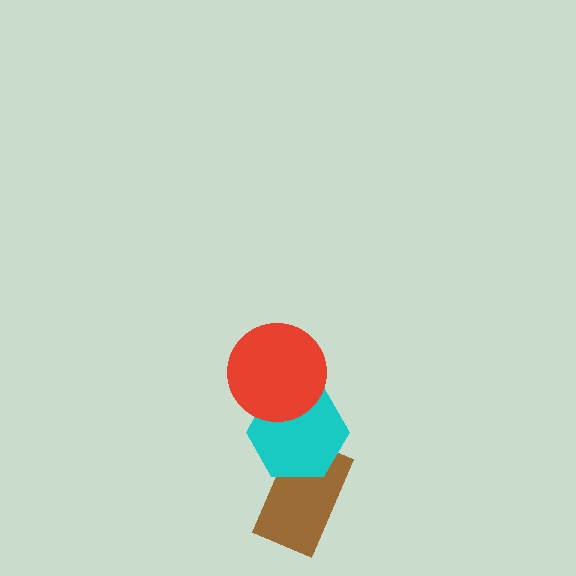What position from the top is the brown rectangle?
The brown rectangle is 3rd from the top.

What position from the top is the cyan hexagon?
The cyan hexagon is 2nd from the top.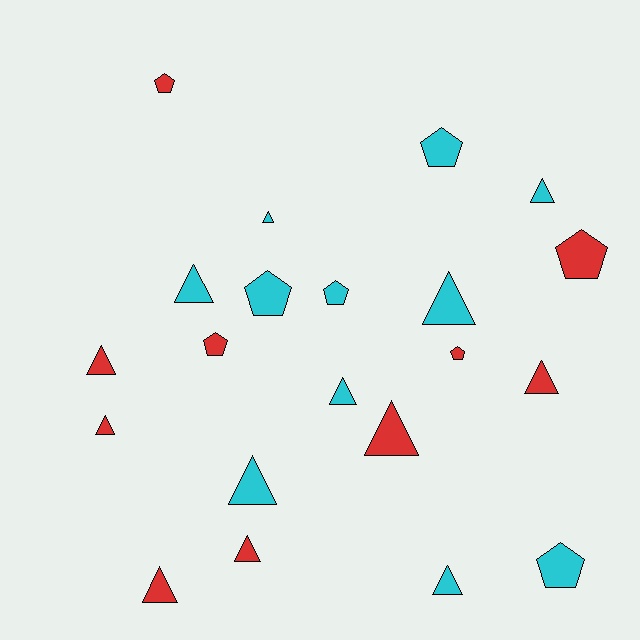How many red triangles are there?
There are 6 red triangles.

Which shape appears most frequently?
Triangle, with 13 objects.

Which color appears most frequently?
Cyan, with 11 objects.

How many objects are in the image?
There are 21 objects.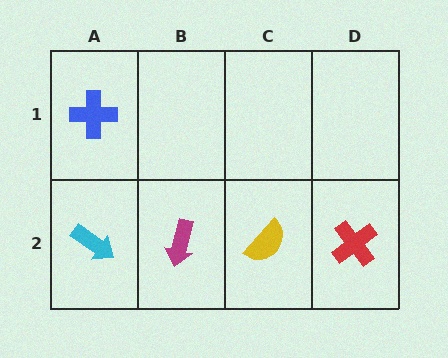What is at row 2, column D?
A red cross.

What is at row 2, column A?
A cyan arrow.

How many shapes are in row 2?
4 shapes.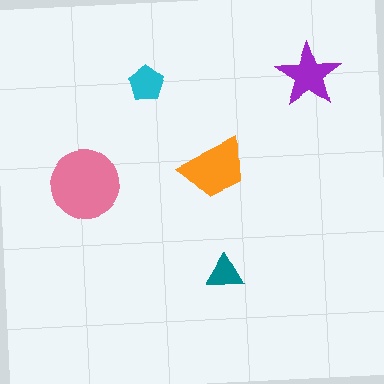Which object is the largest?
The pink circle.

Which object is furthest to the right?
The purple star is rightmost.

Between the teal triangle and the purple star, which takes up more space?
The purple star.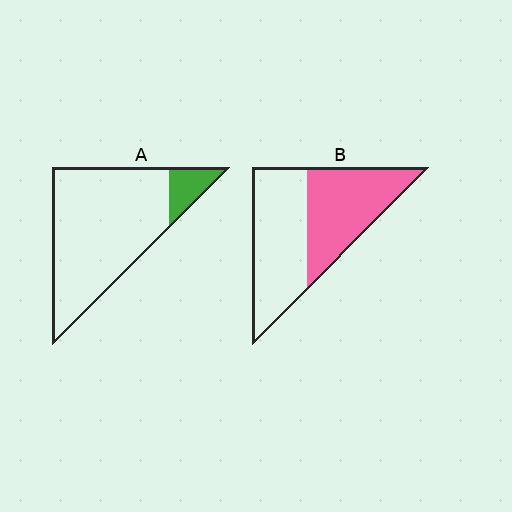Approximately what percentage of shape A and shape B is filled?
A is approximately 10% and B is approximately 50%.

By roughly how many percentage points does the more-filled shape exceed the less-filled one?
By roughly 35 percentage points (B over A).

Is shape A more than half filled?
No.